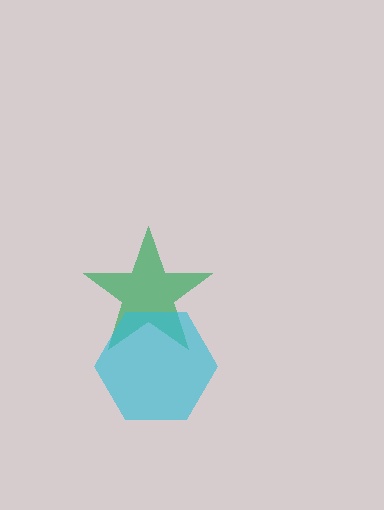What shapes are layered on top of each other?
The layered shapes are: a green star, a cyan hexagon.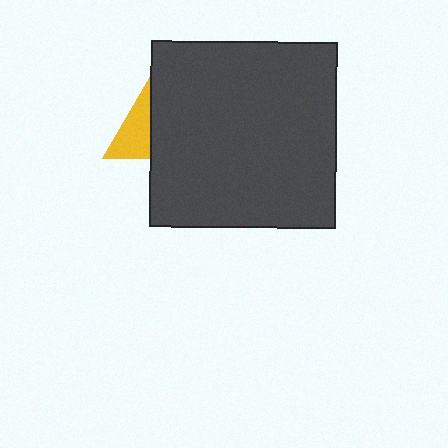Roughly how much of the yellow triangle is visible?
A small part of it is visible (roughly 37%).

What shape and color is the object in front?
The object in front is a dark gray square.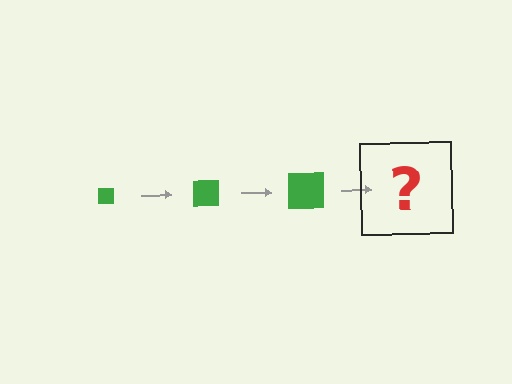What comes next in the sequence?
The next element should be a green square, larger than the previous one.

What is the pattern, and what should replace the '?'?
The pattern is that the square gets progressively larger each step. The '?' should be a green square, larger than the previous one.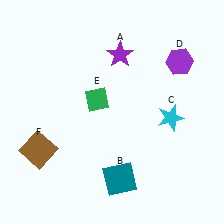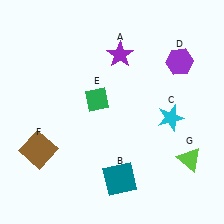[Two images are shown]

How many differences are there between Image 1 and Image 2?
There is 1 difference between the two images.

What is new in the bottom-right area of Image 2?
A lime triangle (G) was added in the bottom-right area of Image 2.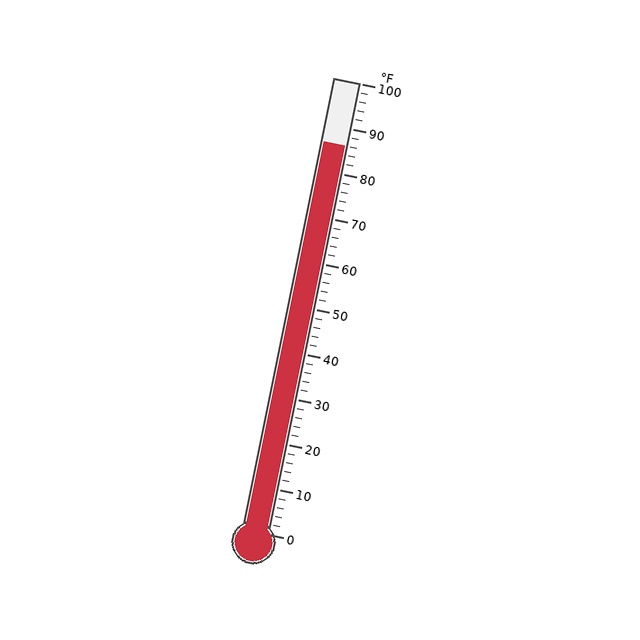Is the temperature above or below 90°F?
The temperature is below 90°F.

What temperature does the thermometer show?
The thermometer shows approximately 86°F.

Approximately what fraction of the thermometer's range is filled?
The thermometer is filled to approximately 85% of its range.